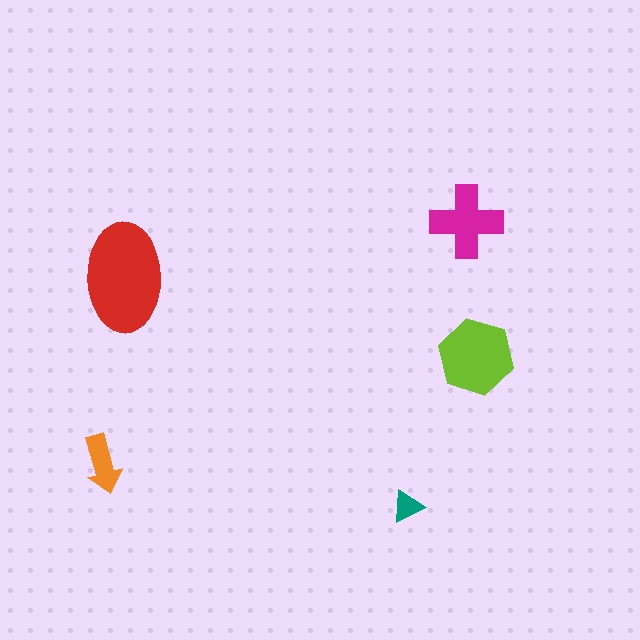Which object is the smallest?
The teal triangle.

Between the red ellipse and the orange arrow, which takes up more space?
The red ellipse.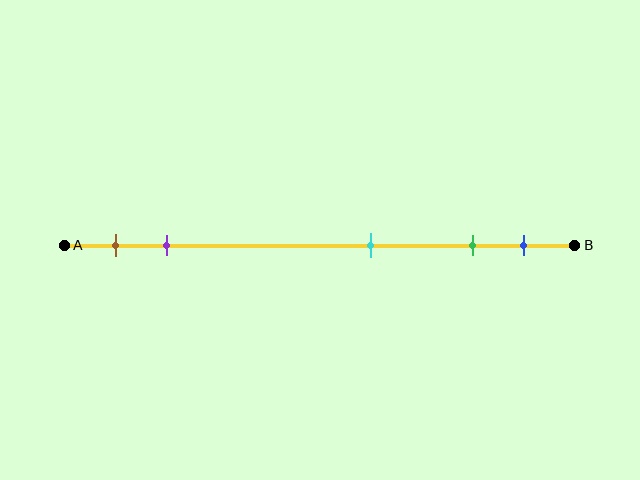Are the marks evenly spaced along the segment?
No, the marks are not evenly spaced.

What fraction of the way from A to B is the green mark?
The green mark is approximately 80% (0.8) of the way from A to B.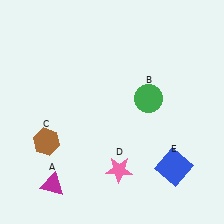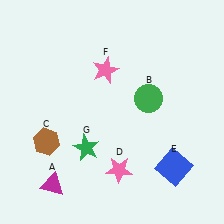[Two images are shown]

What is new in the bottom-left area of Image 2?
A green star (G) was added in the bottom-left area of Image 2.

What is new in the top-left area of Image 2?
A pink star (F) was added in the top-left area of Image 2.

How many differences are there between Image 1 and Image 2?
There are 2 differences between the two images.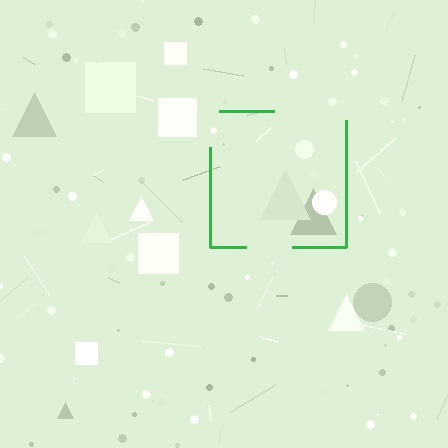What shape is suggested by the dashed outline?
The dashed outline suggests a square.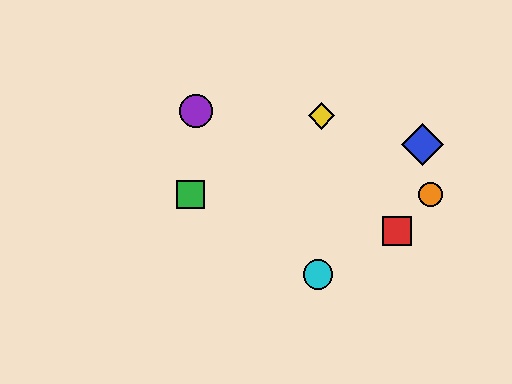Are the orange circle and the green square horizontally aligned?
Yes, both are at y≈194.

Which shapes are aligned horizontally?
The green square, the orange circle are aligned horizontally.